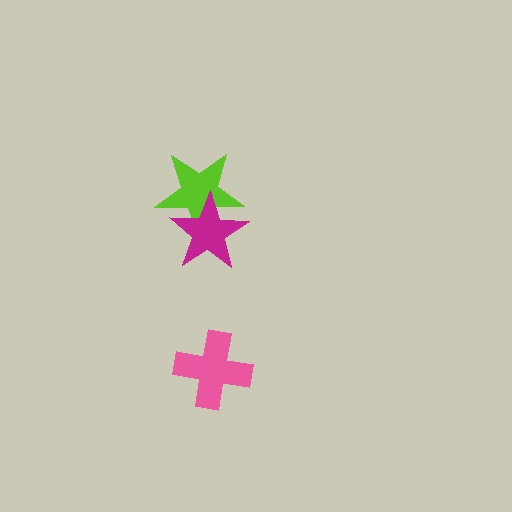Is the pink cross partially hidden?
No, no other shape covers it.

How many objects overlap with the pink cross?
0 objects overlap with the pink cross.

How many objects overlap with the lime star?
1 object overlaps with the lime star.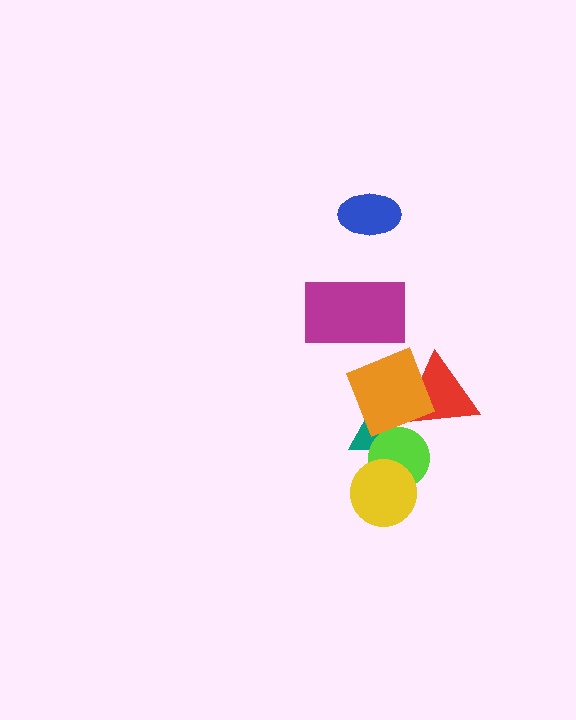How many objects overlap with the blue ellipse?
0 objects overlap with the blue ellipse.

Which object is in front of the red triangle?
The orange diamond is in front of the red triangle.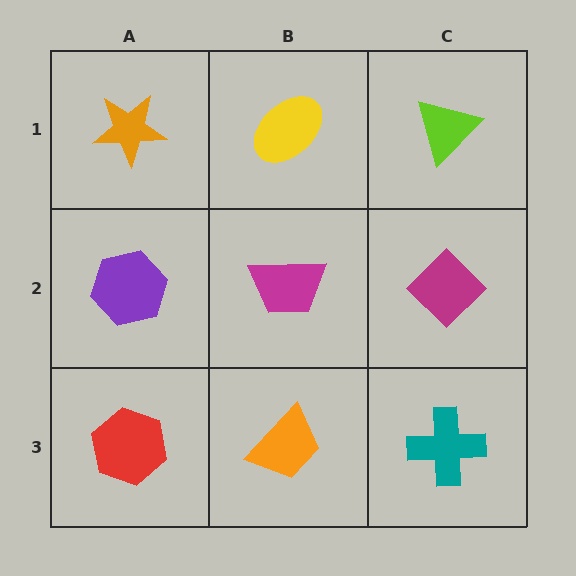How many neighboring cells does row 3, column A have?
2.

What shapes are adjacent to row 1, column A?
A purple hexagon (row 2, column A), a yellow ellipse (row 1, column B).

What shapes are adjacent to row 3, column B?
A magenta trapezoid (row 2, column B), a red hexagon (row 3, column A), a teal cross (row 3, column C).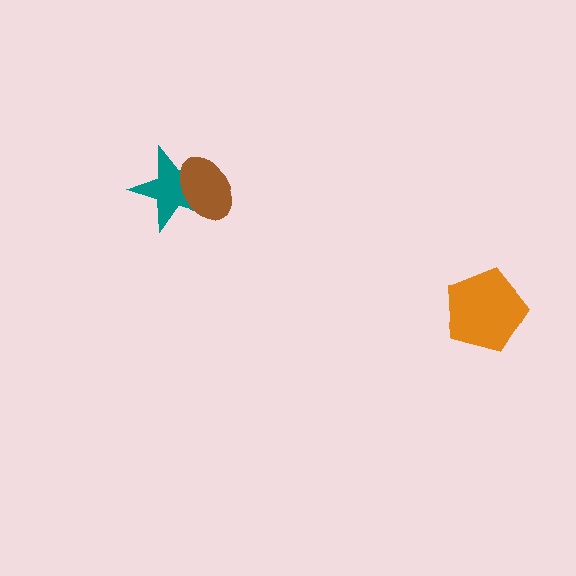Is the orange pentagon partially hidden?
No, no other shape covers it.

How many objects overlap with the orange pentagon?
0 objects overlap with the orange pentagon.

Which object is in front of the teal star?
The brown ellipse is in front of the teal star.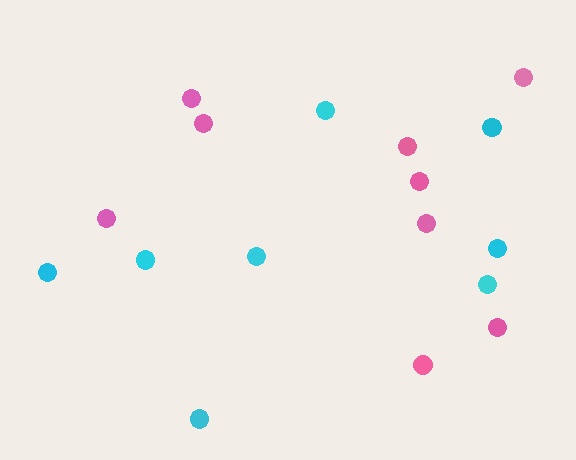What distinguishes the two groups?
There are 2 groups: one group of pink circles (9) and one group of cyan circles (8).